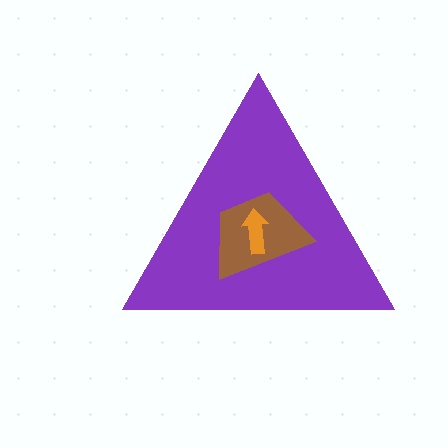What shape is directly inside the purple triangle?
The brown trapezoid.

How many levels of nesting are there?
3.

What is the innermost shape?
The orange arrow.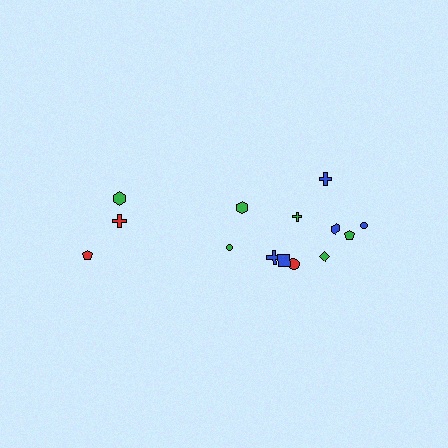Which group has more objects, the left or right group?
The right group.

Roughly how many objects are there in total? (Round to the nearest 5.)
Roughly 15 objects in total.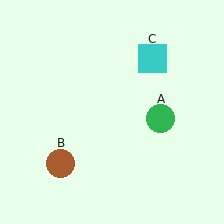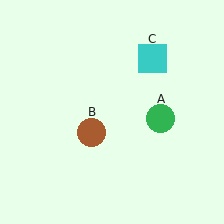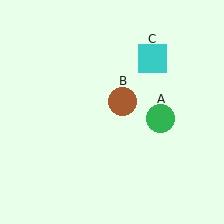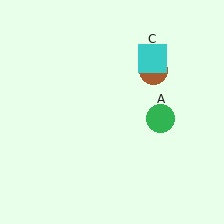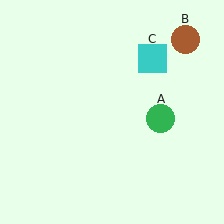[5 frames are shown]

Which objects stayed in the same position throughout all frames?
Green circle (object A) and cyan square (object C) remained stationary.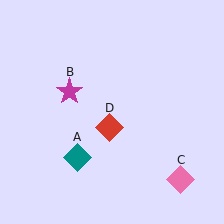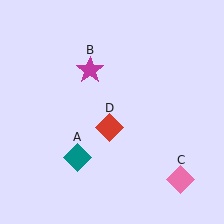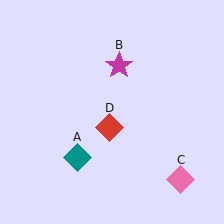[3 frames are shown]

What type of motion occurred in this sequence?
The magenta star (object B) rotated clockwise around the center of the scene.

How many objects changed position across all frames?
1 object changed position: magenta star (object B).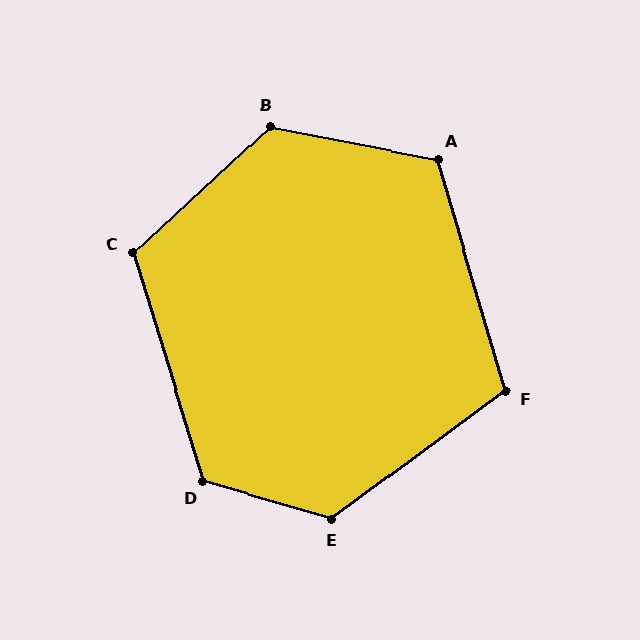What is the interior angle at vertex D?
Approximately 123 degrees (obtuse).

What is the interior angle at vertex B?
Approximately 127 degrees (obtuse).